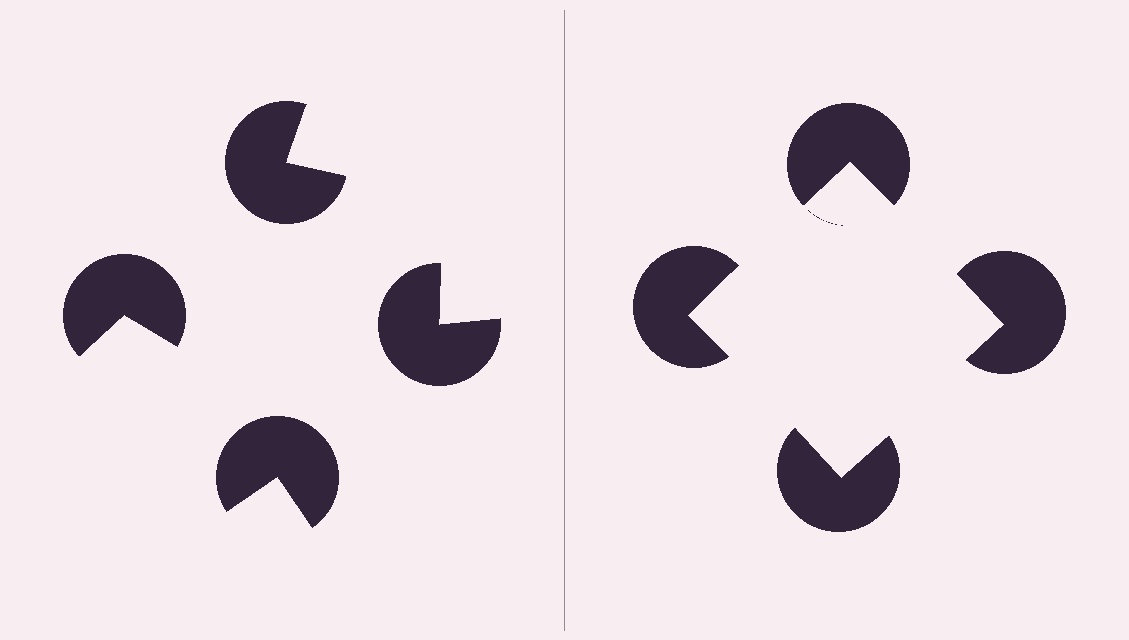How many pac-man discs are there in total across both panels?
8 — 4 on each side.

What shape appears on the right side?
An illusory square.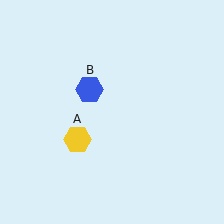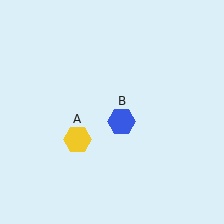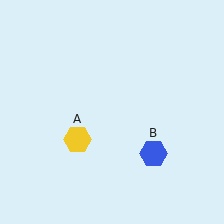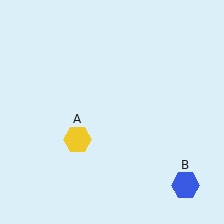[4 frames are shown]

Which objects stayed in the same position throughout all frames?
Yellow hexagon (object A) remained stationary.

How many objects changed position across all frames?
1 object changed position: blue hexagon (object B).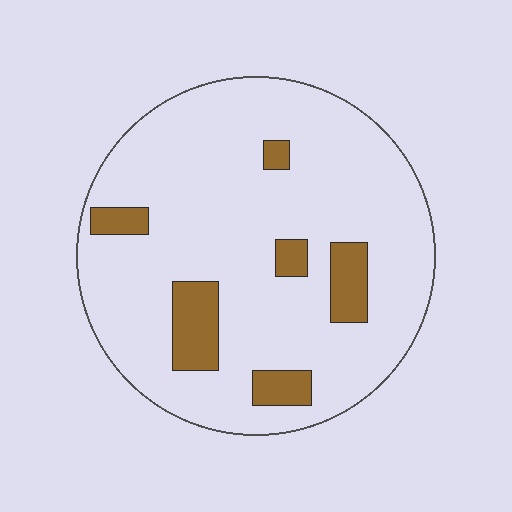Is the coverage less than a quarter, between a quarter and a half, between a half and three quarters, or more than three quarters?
Less than a quarter.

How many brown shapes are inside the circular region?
6.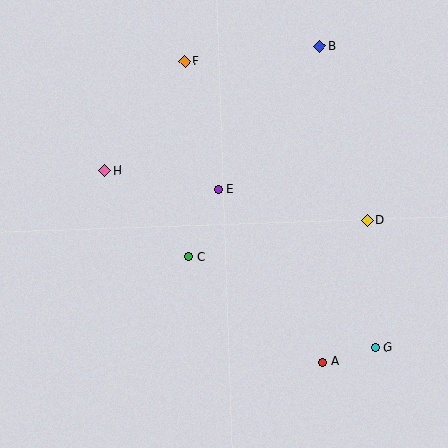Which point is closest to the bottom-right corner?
Point G is closest to the bottom-right corner.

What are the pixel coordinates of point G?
Point G is at (376, 348).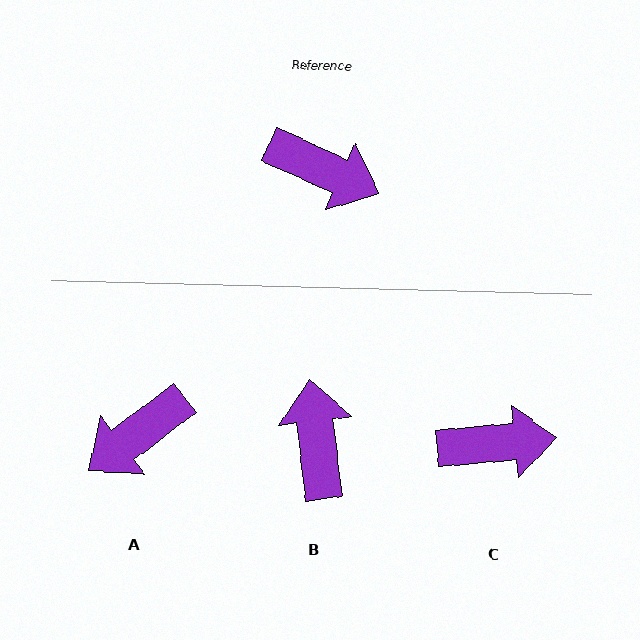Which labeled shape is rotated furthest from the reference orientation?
B, about 121 degrees away.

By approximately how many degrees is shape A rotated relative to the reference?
Approximately 119 degrees clockwise.